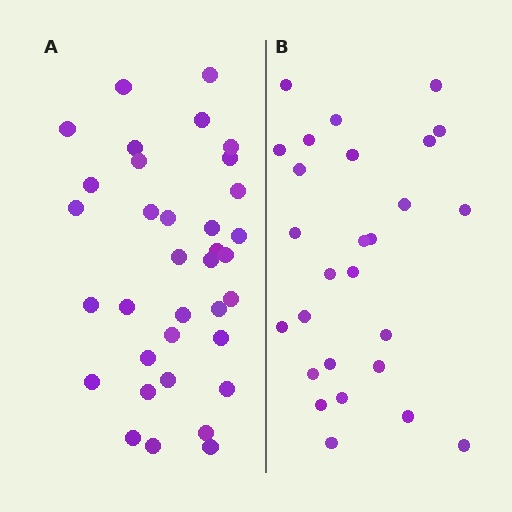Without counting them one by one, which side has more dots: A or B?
Region A (the left region) has more dots.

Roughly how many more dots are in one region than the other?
Region A has roughly 8 or so more dots than region B.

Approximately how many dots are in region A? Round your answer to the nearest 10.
About 40 dots. (The exact count is 35, which rounds to 40.)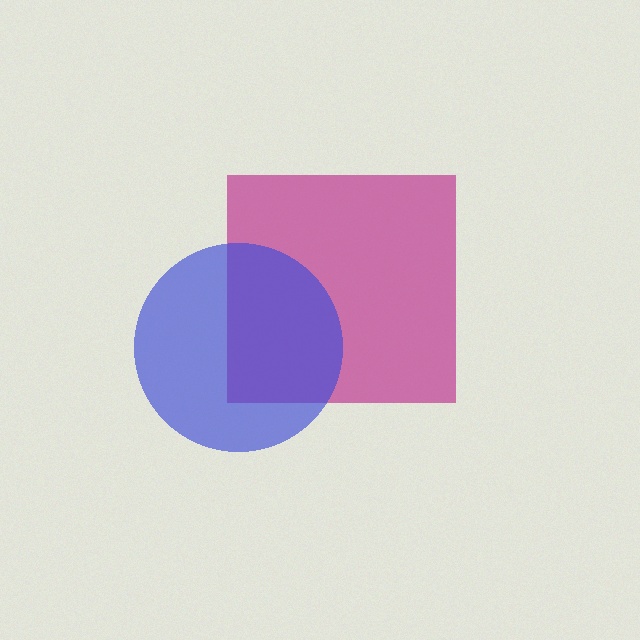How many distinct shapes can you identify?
There are 2 distinct shapes: a magenta square, a blue circle.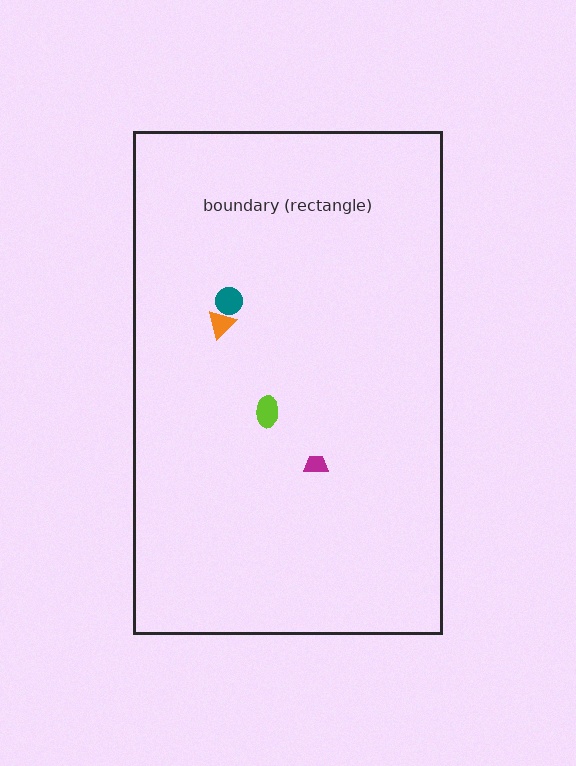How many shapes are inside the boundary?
4 inside, 0 outside.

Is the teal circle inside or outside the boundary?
Inside.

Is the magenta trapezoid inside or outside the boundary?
Inside.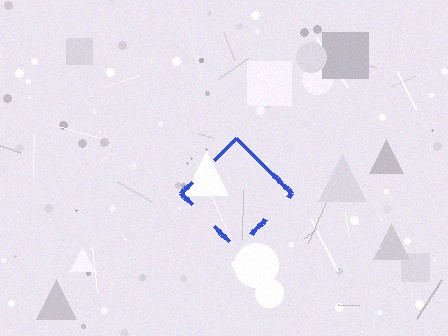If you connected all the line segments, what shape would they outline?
They would outline a diamond.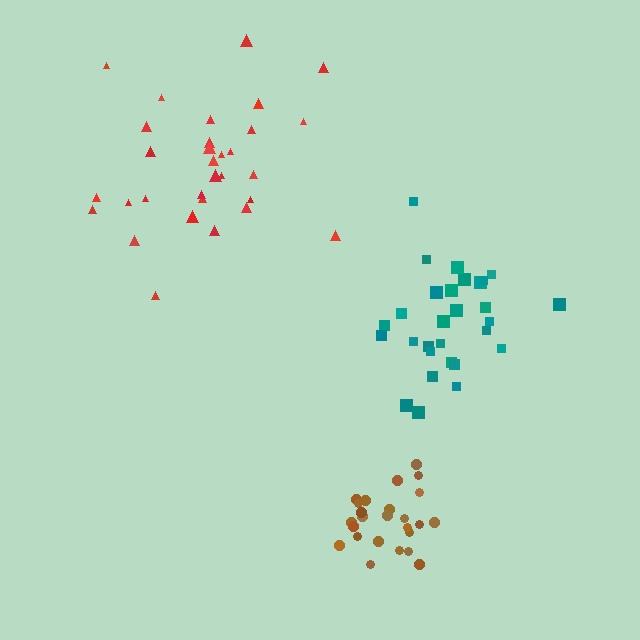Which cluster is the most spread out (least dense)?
Red.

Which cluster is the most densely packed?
Brown.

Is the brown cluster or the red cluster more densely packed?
Brown.